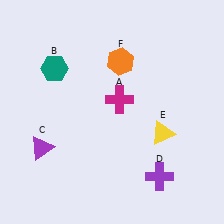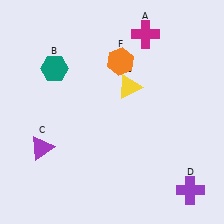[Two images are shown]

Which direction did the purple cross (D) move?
The purple cross (D) moved right.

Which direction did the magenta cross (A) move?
The magenta cross (A) moved up.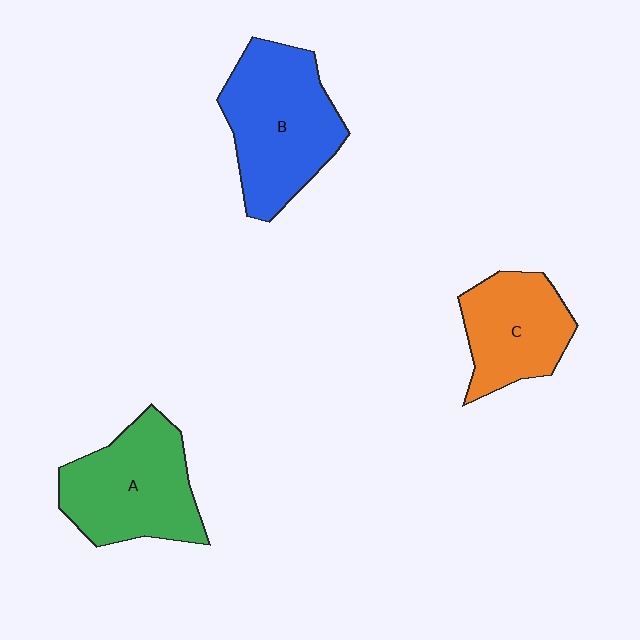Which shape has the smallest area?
Shape C (orange).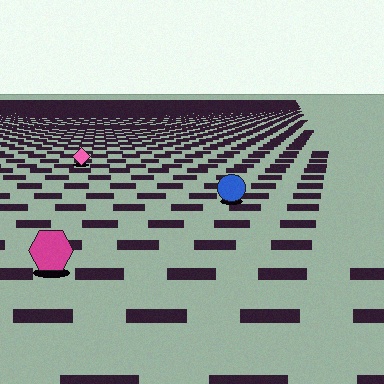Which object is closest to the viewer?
The magenta hexagon is closest. The texture marks near it are larger and more spread out.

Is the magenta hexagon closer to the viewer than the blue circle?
Yes. The magenta hexagon is closer — you can tell from the texture gradient: the ground texture is coarser near it.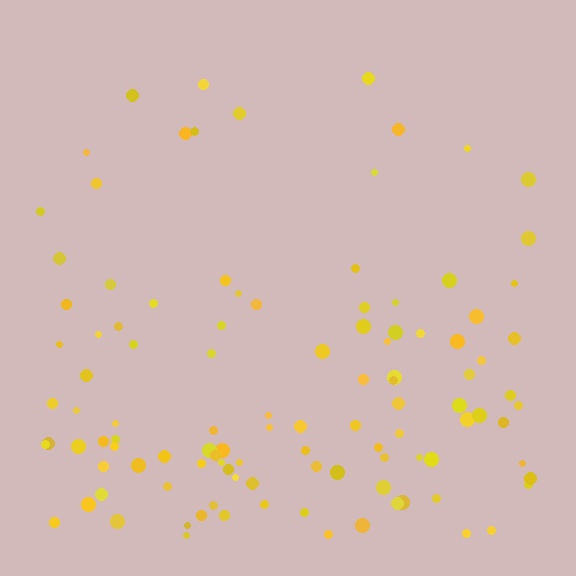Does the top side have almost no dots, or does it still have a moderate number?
Still a moderate number, just noticeably fewer than the bottom.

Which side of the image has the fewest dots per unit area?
The top.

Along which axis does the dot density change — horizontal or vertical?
Vertical.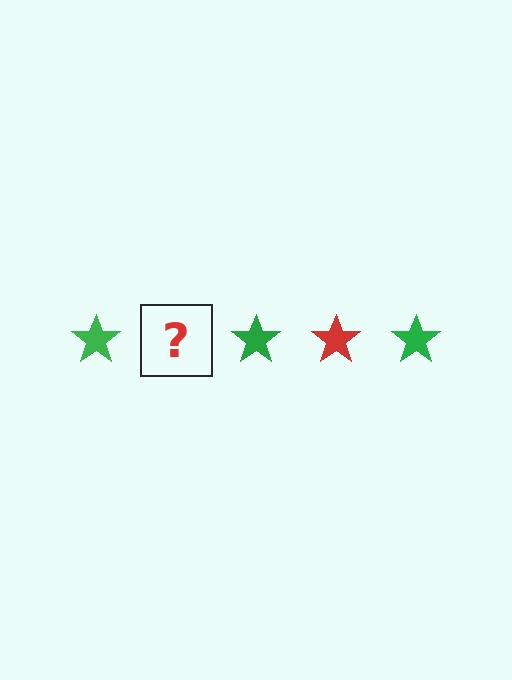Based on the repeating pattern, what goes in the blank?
The blank should be a red star.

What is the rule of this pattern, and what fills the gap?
The rule is that the pattern cycles through green, red stars. The gap should be filled with a red star.